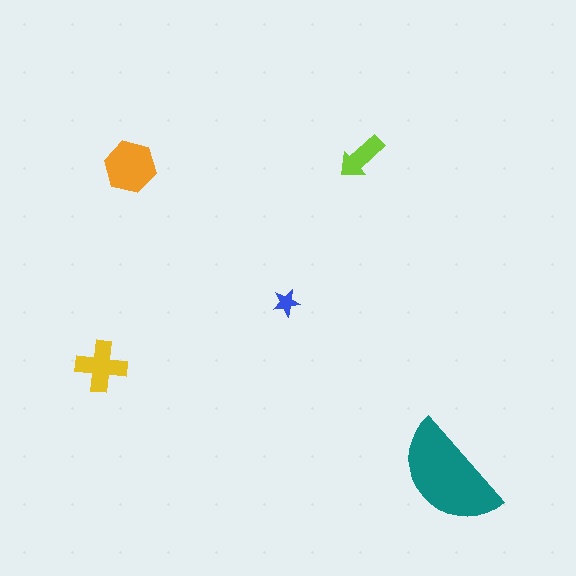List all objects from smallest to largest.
The blue star, the lime arrow, the yellow cross, the orange hexagon, the teal semicircle.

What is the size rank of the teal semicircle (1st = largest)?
1st.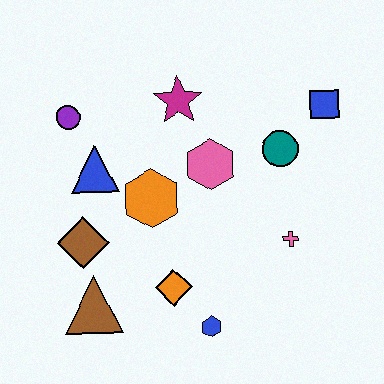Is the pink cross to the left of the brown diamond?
No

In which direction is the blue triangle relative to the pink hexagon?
The blue triangle is to the left of the pink hexagon.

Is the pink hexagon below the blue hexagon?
No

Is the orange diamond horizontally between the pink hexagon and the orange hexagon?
Yes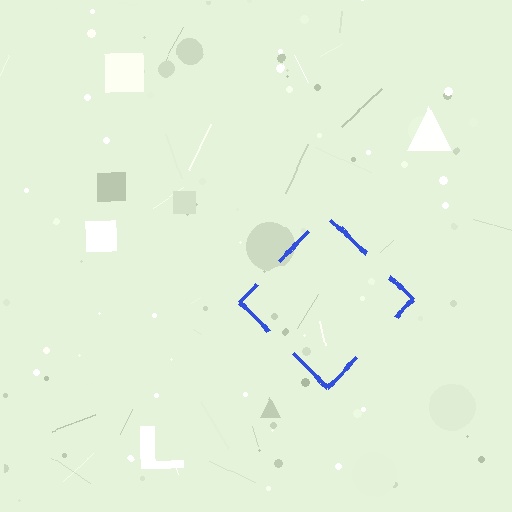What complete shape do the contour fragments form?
The contour fragments form a diamond.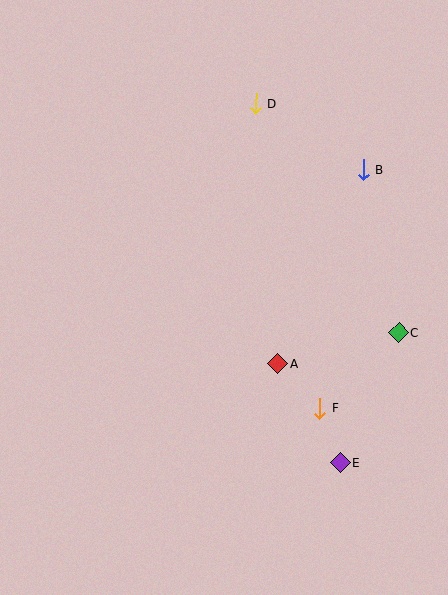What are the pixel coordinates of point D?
Point D is at (256, 103).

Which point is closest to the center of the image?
Point A at (277, 364) is closest to the center.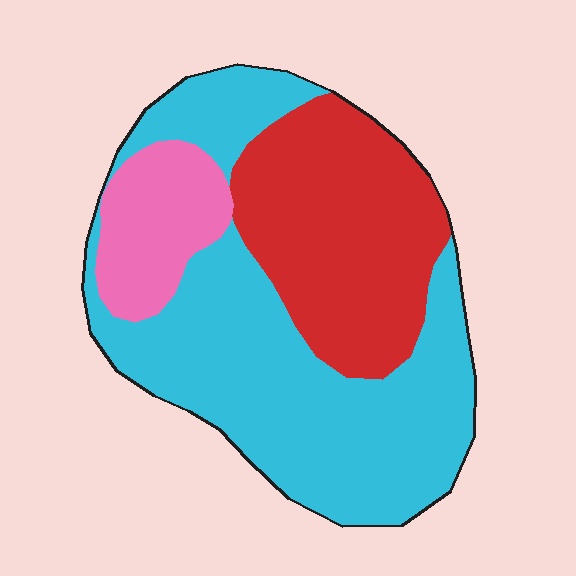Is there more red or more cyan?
Cyan.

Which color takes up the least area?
Pink, at roughly 15%.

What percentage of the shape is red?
Red takes up between a sixth and a third of the shape.